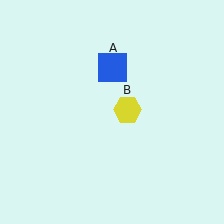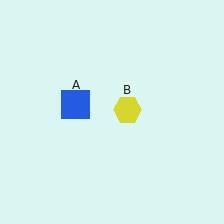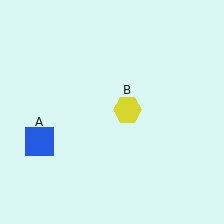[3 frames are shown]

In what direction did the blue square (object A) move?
The blue square (object A) moved down and to the left.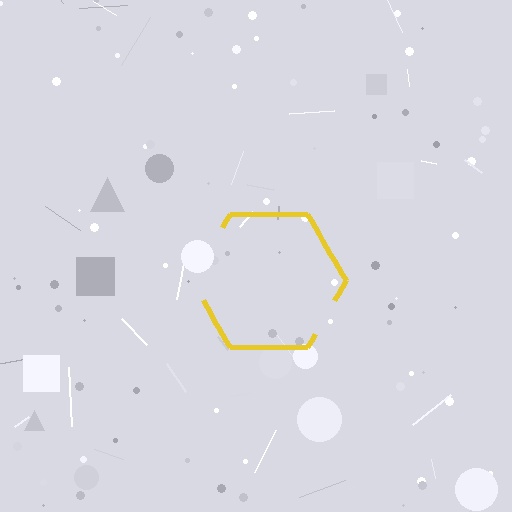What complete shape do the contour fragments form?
The contour fragments form a hexagon.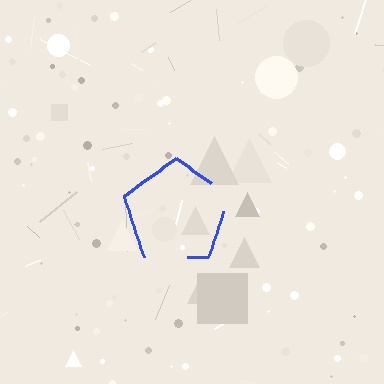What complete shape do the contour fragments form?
The contour fragments form a pentagon.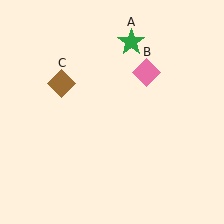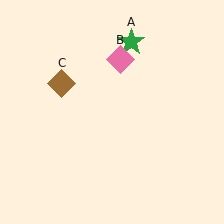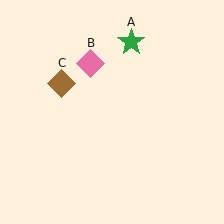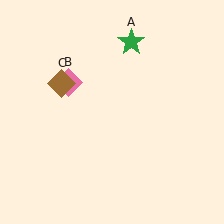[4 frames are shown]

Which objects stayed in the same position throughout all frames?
Green star (object A) and brown diamond (object C) remained stationary.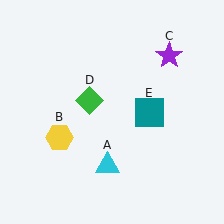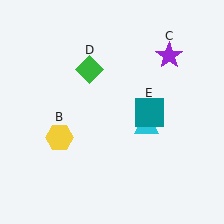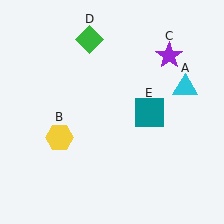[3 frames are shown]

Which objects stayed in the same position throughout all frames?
Yellow hexagon (object B) and purple star (object C) and teal square (object E) remained stationary.